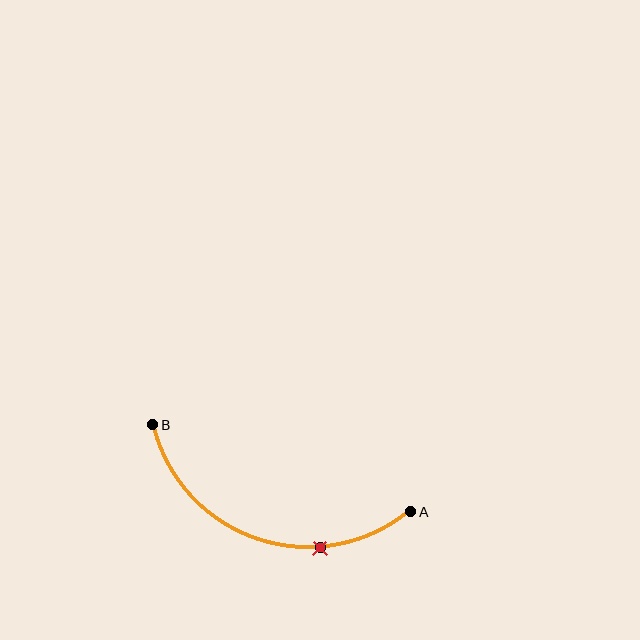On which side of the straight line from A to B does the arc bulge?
The arc bulges below the straight line connecting A and B.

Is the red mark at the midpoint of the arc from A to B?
No. The red mark lies on the arc but is closer to endpoint A. The arc midpoint would be at the point on the curve equidistant along the arc from both A and B.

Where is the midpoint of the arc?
The arc midpoint is the point on the curve farthest from the straight line joining A and B. It sits below that line.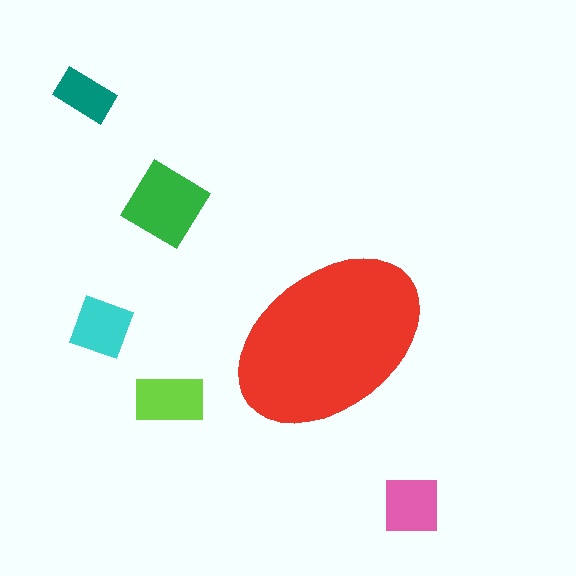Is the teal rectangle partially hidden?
No, the teal rectangle is fully visible.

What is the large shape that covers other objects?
A red ellipse.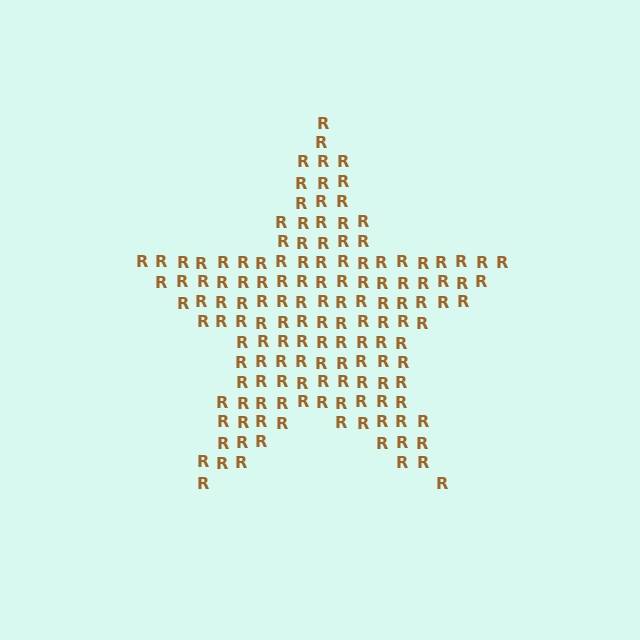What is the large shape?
The large shape is a star.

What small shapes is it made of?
It is made of small letter R's.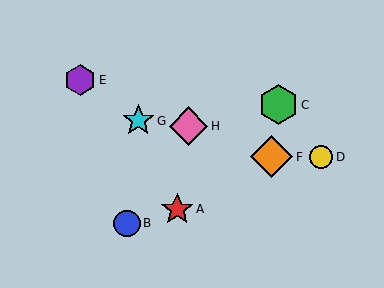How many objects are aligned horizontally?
2 objects (D, F) are aligned horizontally.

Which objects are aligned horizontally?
Objects D, F are aligned horizontally.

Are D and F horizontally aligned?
Yes, both are at y≈157.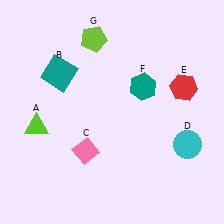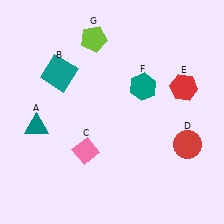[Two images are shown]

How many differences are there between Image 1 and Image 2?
There are 2 differences between the two images.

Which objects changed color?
A changed from lime to teal. D changed from cyan to red.